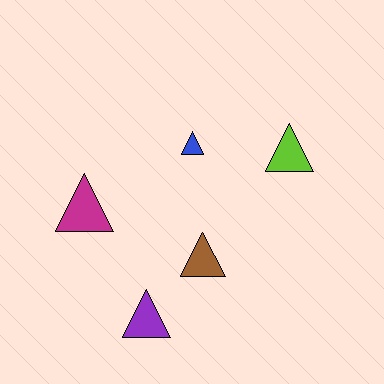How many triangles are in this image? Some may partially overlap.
There are 5 triangles.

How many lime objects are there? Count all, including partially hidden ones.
There is 1 lime object.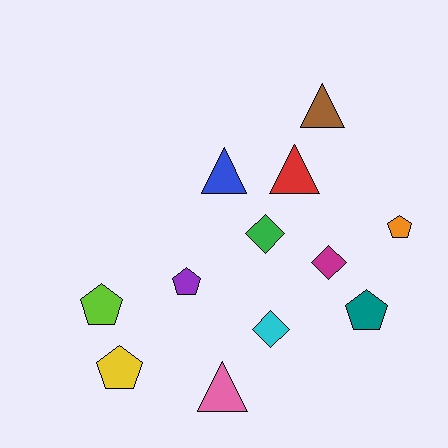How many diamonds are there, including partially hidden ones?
There are 3 diamonds.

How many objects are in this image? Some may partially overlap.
There are 12 objects.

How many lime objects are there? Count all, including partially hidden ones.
There is 1 lime object.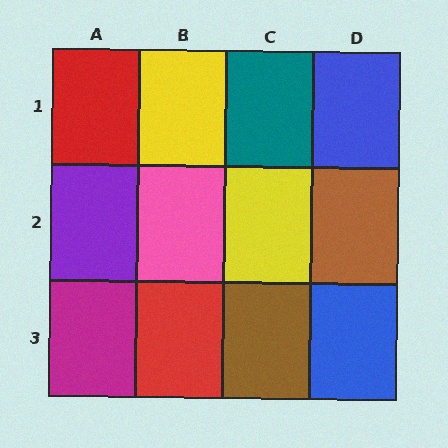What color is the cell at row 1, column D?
Blue.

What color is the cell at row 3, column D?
Blue.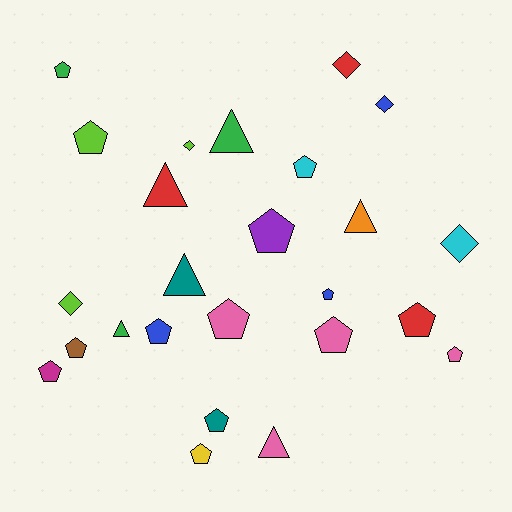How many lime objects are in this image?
There are 3 lime objects.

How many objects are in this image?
There are 25 objects.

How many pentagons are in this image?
There are 14 pentagons.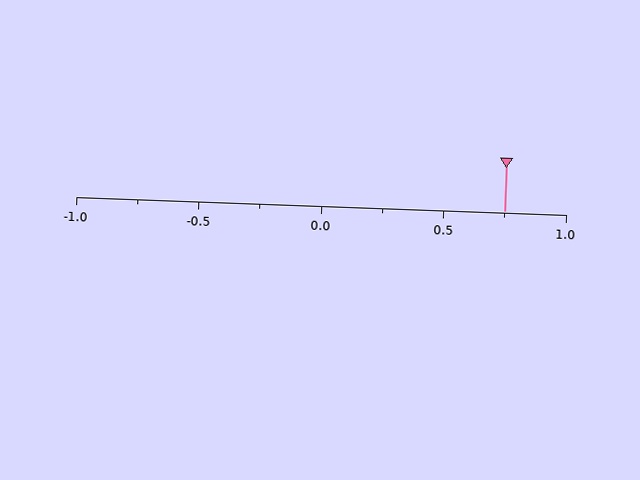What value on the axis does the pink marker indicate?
The marker indicates approximately 0.75.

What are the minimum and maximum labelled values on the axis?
The axis runs from -1.0 to 1.0.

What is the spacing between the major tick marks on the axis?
The major ticks are spaced 0.5 apart.